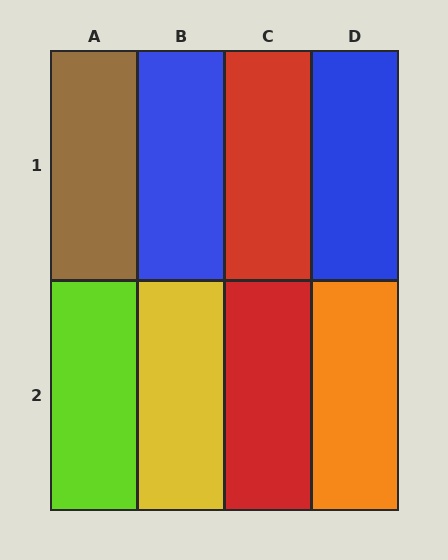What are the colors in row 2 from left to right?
Lime, yellow, red, orange.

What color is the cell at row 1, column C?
Red.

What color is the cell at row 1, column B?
Blue.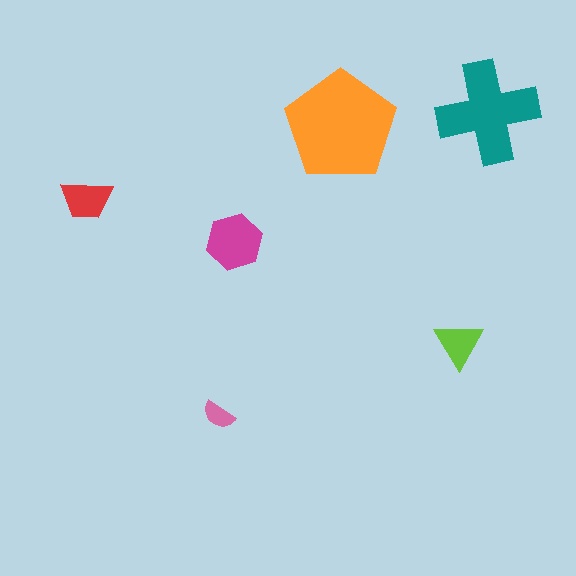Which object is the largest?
The orange pentagon.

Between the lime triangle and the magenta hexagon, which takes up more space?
The magenta hexagon.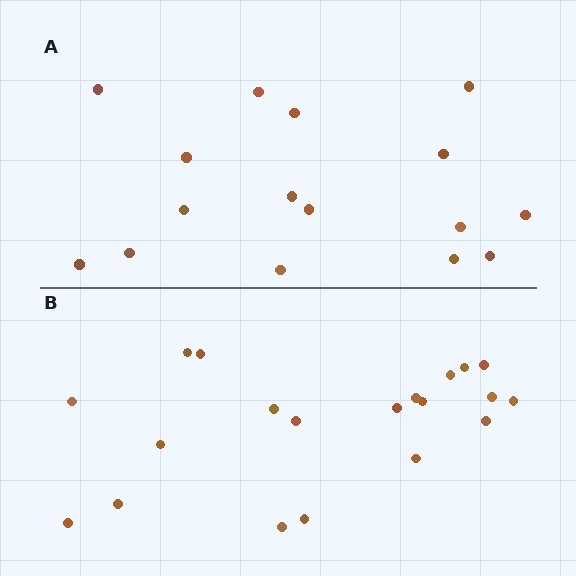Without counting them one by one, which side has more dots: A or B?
Region B (the bottom region) has more dots.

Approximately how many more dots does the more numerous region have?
Region B has about 4 more dots than region A.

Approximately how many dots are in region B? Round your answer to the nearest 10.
About 20 dots.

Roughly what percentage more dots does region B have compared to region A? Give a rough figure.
About 25% more.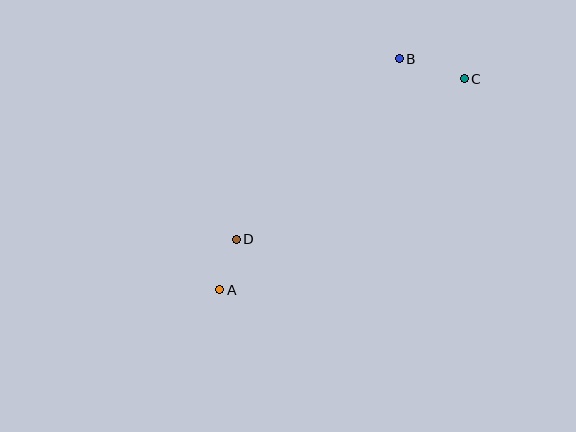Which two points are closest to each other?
Points A and D are closest to each other.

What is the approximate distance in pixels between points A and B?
The distance between A and B is approximately 293 pixels.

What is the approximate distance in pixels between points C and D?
The distance between C and D is approximately 279 pixels.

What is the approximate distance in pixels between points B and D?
The distance between B and D is approximately 243 pixels.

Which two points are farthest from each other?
Points A and C are farthest from each other.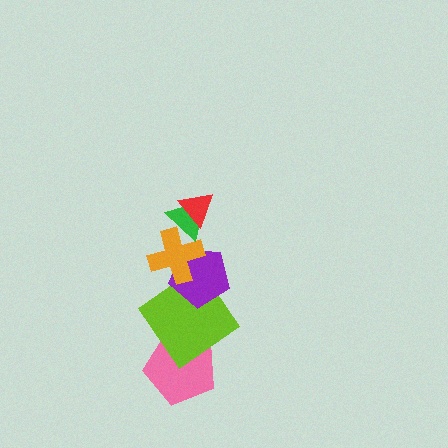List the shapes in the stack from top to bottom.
From top to bottom: the red triangle, the green triangle, the orange cross, the purple pentagon, the lime diamond, the pink pentagon.